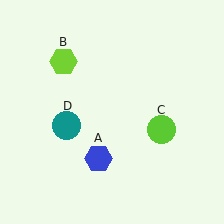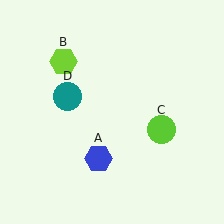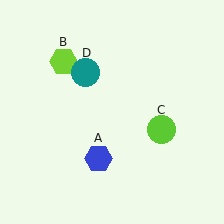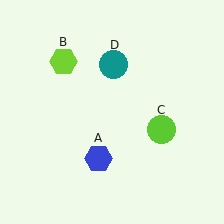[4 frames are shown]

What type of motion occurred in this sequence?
The teal circle (object D) rotated clockwise around the center of the scene.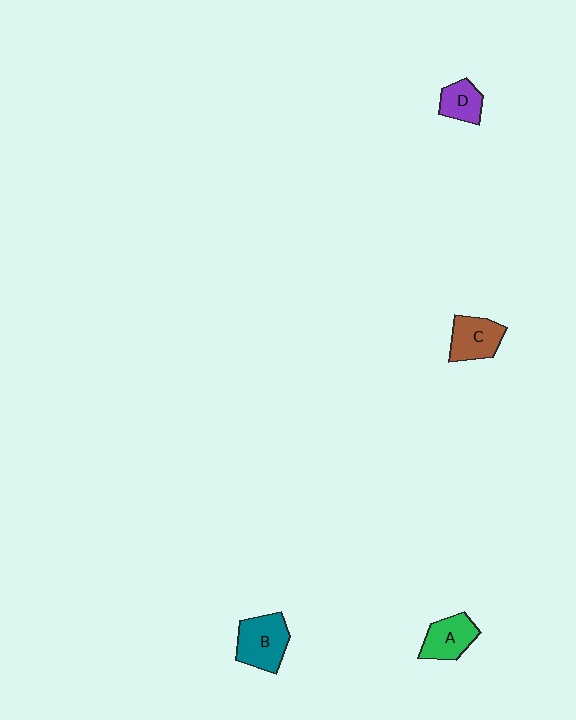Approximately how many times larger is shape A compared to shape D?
Approximately 1.3 times.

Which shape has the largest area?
Shape B (teal).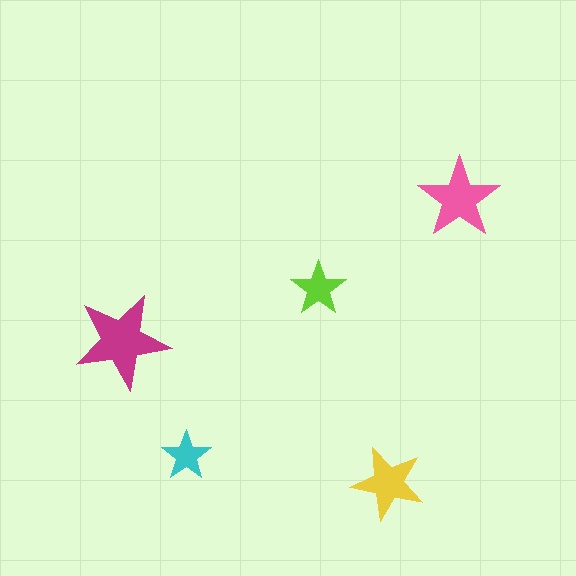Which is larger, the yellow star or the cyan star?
The yellow one.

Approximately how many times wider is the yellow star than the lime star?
About 1.5 times wider.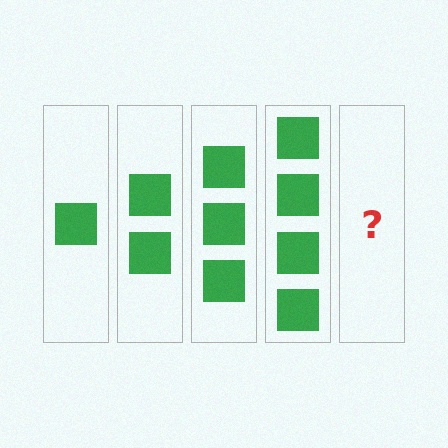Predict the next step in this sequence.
The next step is 5 squares.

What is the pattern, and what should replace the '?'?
The pattern is that each step adds one more square. The '?' should be 5 squares.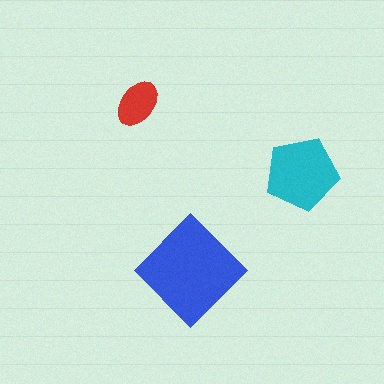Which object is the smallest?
The red ellipse.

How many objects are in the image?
There are 3 objects in the image.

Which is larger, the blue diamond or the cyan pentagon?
The blue diamond.